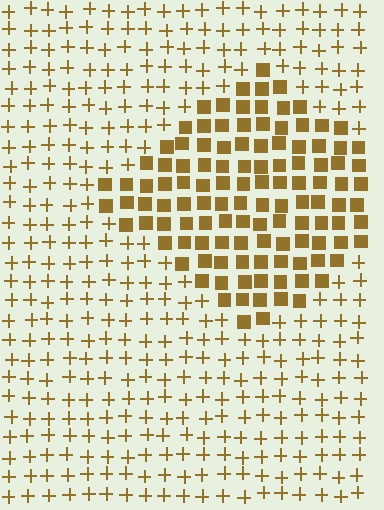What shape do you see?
I see a diamond.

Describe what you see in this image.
The image is filled with small brown elements arranged in a uniform grid. A diamond-shaped region contains squares, while the surrounding area contains plus signs. The boundary is defined purely by the change in element shape.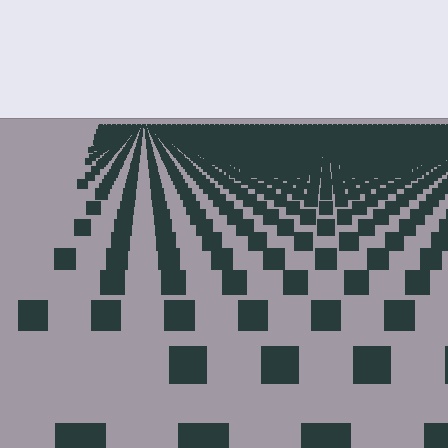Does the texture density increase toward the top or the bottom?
Density increases toward the top.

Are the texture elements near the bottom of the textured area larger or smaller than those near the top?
Larger. Near the bottom, elements are closer to the viewer and appear at a bigger on-screen size.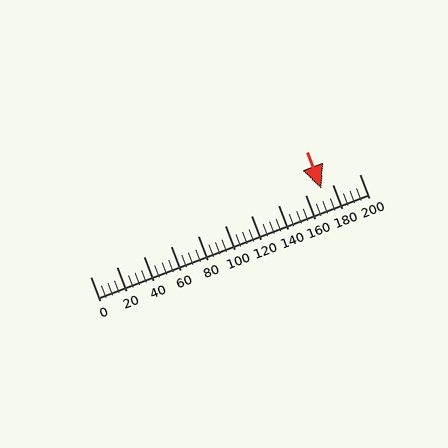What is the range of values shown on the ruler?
The ruler shows values from 0 to 200.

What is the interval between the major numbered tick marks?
The major tick marks are spaced 20 units apart.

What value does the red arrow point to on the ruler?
The red arrow points to approximately 172.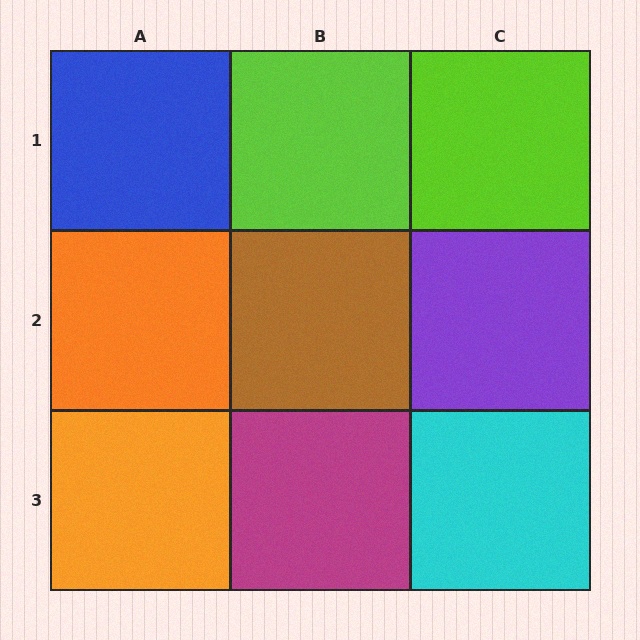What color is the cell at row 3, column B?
Magenta.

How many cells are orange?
2 cells are orange.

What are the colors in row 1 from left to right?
Blue, lime, lime.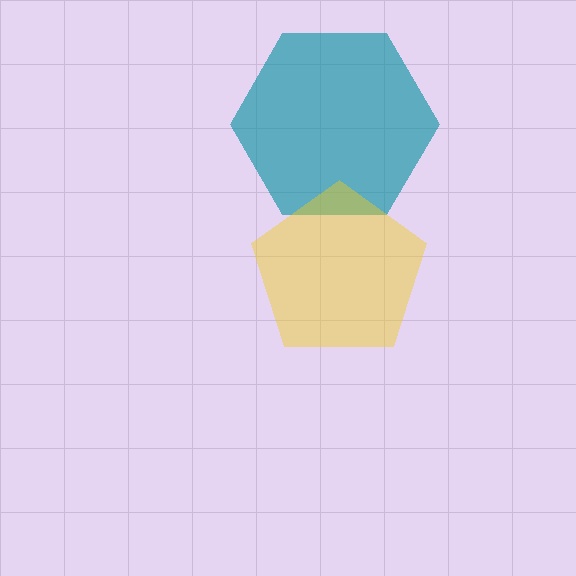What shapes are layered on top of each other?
The layered shapes are: a teal hexagon, a yellow pentagon.